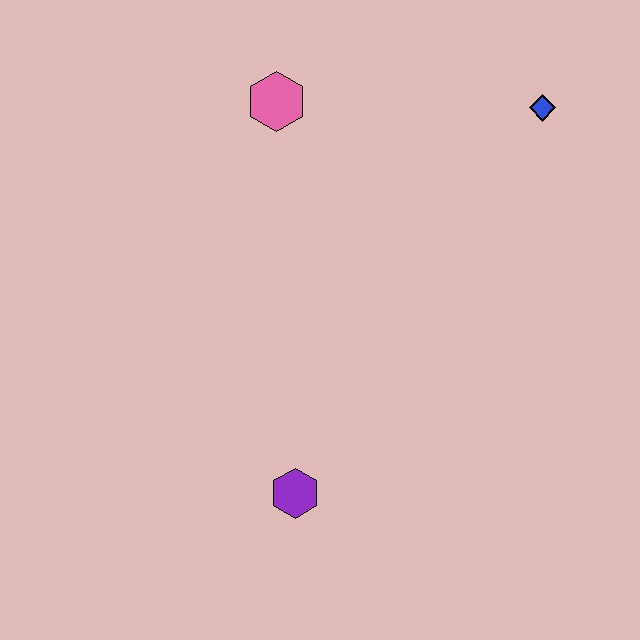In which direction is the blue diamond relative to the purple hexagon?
The blue diamond is above the purple hexagon.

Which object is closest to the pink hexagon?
The blue diamond is closest to the pink hexagon.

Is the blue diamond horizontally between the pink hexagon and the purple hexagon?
No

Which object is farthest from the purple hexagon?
The blue diamond is farthest from the purple hexagon.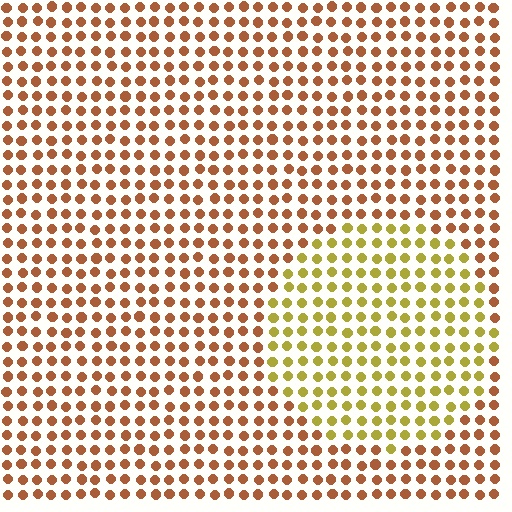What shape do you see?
I see a circle.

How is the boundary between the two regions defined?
The boundary is defined purely by a slight shift in hue (about 39 degrees). Spacing, size, and orientation are identical on both sides.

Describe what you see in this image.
The image is filled with small brown elements in a uniform arrangement. A circle-shaped region is visible where the elements are tinted to a slightly different hue, forming a subtle color boundary.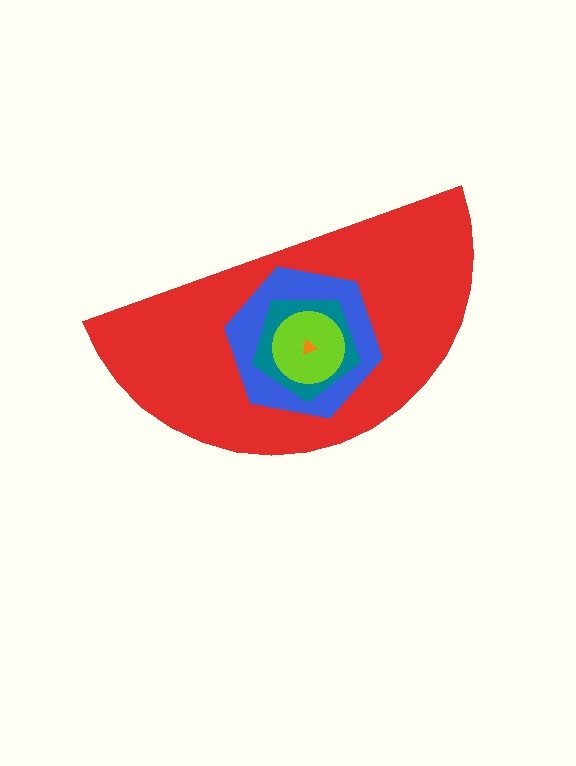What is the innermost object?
The orange triangle.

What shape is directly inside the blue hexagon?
The teal pentagon.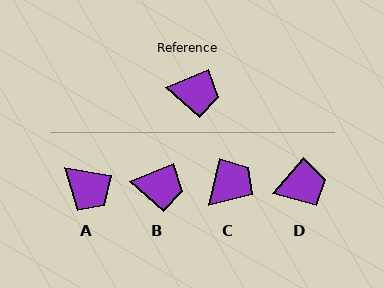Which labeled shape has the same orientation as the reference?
B.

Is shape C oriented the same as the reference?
No, it is off by about 55 degrees.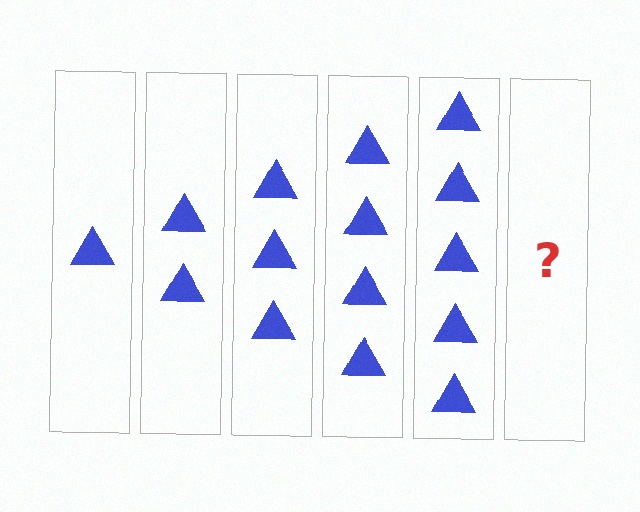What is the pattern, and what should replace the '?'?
The pattern is that each step adds one more triangle. The '?' should be 6 triangles.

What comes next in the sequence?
The next element should be 6 triangles.